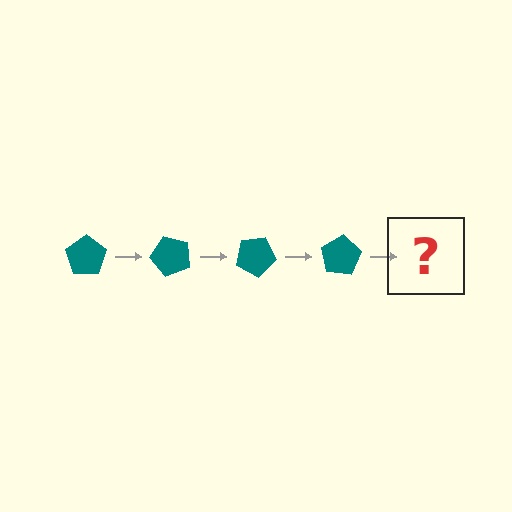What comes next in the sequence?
The next element should be a teal pentagon rotated 200 degrees.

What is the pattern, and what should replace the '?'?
The pattern is that the pentagon rotates 50 degrees each step. The '?' should be a teal pentagon rotated 200 degrees.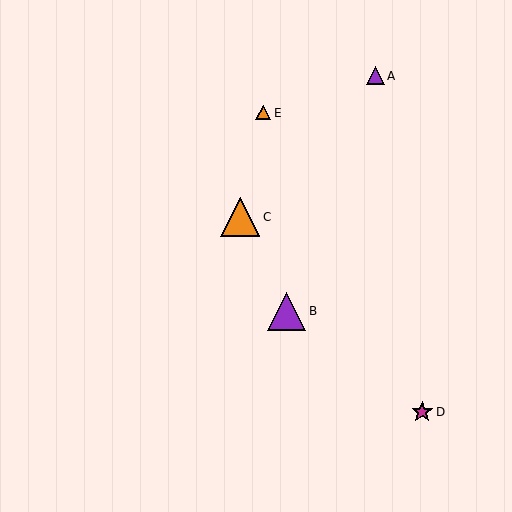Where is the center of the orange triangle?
The center of the orange triangle is at (263, 113).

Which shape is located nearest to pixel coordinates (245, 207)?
The orange triangle (labeled C) at (240, 217) is nearest to that location.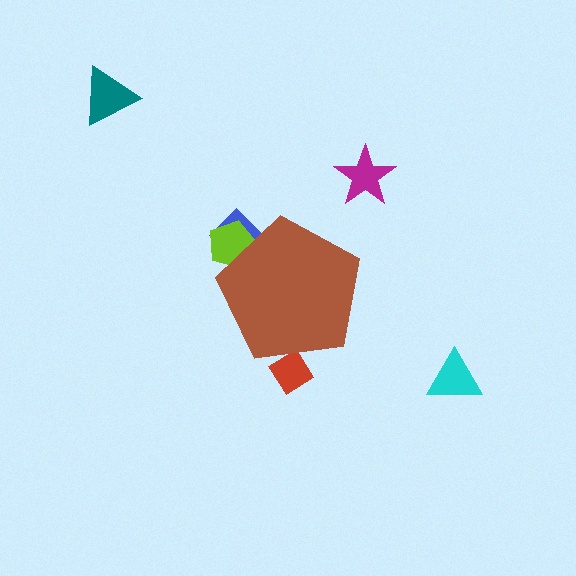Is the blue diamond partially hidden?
Yes, the blue diamond is partially hidden behind the brown pentagon.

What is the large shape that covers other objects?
A brown pentagon.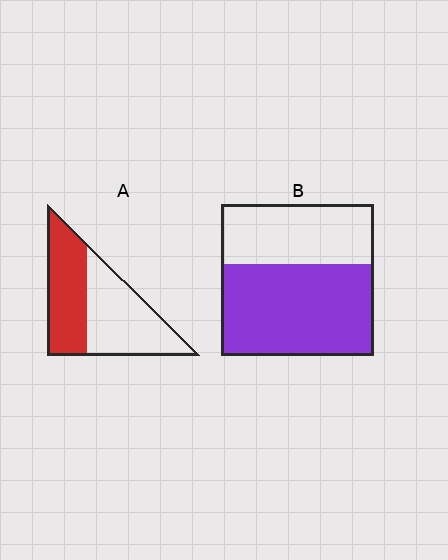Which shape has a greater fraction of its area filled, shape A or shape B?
Shape B.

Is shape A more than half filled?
No.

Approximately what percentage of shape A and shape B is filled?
A is approximately 45% and B is approximately 60%.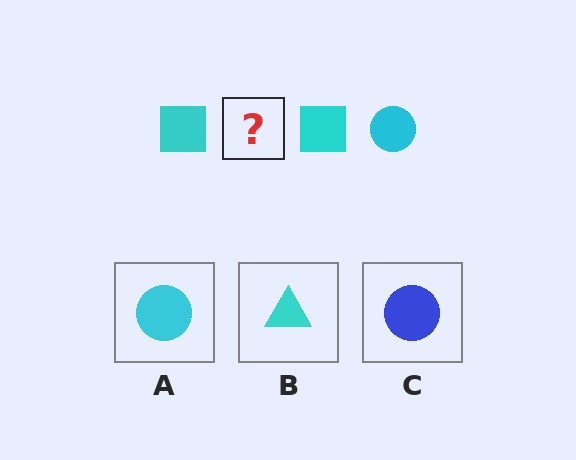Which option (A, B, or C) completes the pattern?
A.